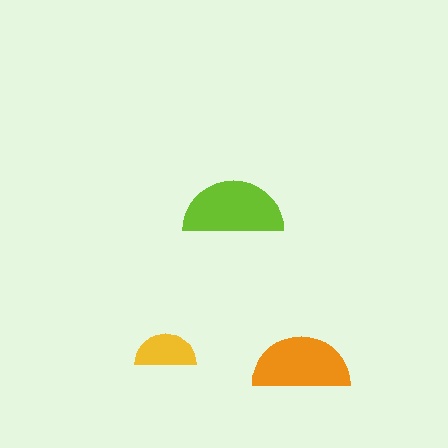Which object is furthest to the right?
The orange semicircle is rightmost.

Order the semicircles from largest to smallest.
the lime one, the orange one, the yellow one.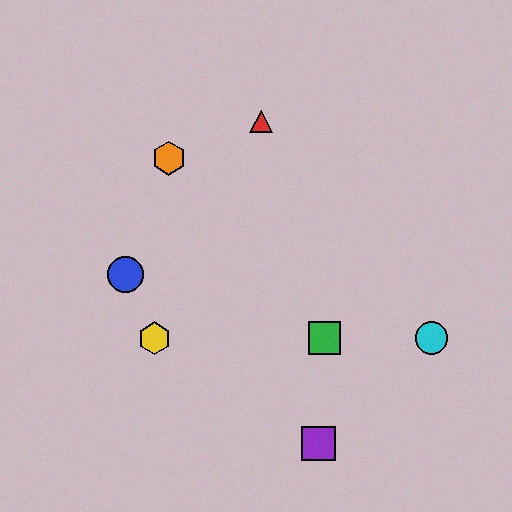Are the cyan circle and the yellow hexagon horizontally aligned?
Yes, both are at y≈338.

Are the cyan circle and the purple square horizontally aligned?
No, the cyan circle is at y≈338 and the purple square is at y≈444.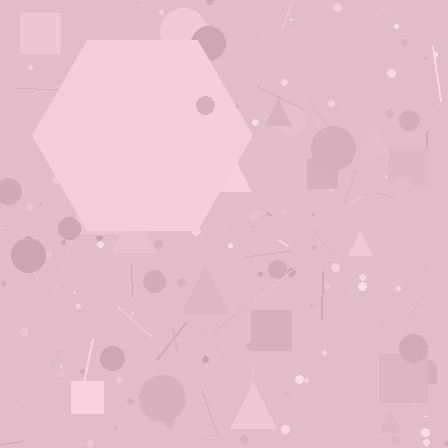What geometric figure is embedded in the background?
A hexagon is embedded in the background.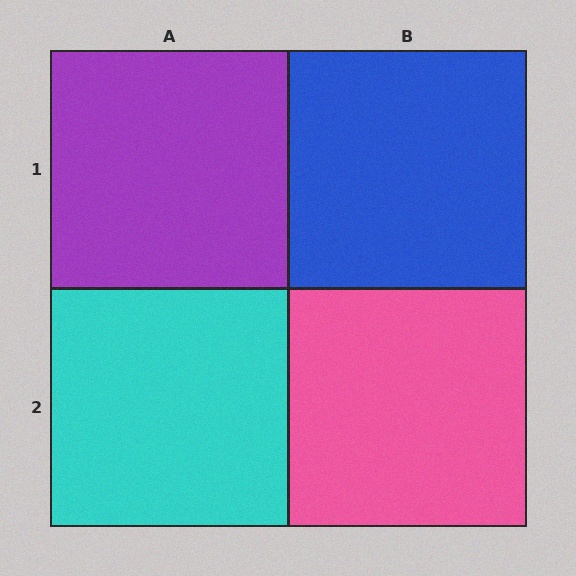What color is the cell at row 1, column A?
Purple.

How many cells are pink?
1 cell is pink.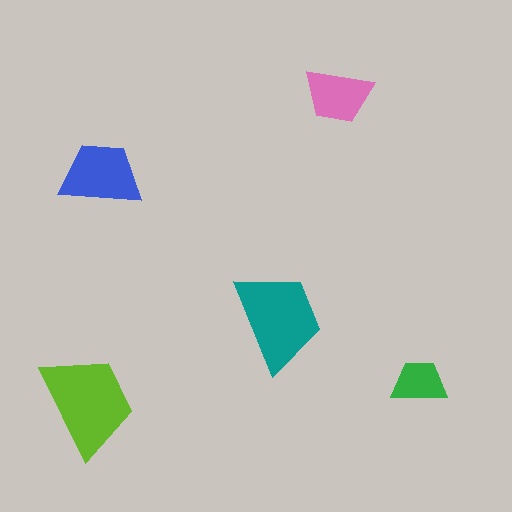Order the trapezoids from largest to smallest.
the lime one, the teal one, the blue one, the pink one, the green one.